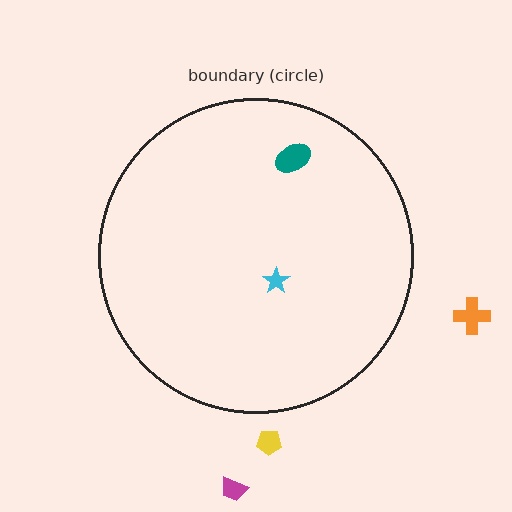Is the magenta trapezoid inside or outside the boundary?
Outside.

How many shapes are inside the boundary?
2 inside, 3 outside.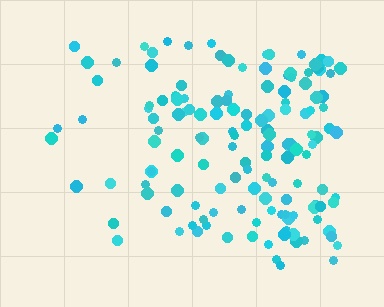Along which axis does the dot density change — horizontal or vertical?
Horizontal.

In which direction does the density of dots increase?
From left to right, with the right side densest.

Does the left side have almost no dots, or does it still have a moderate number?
Still a moderate number, just noticeably fewer than the right.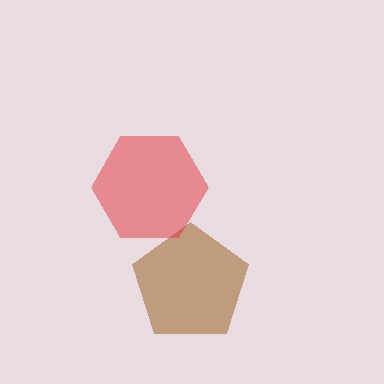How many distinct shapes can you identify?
There are 2 distinct shapes: a brown pentagon, a red hexagon.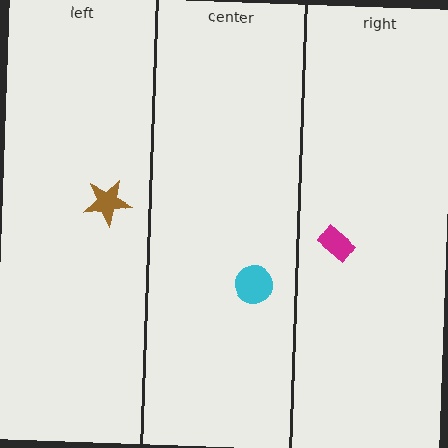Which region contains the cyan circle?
The center region.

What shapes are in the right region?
The magenta rectangle.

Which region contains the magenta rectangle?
The right region.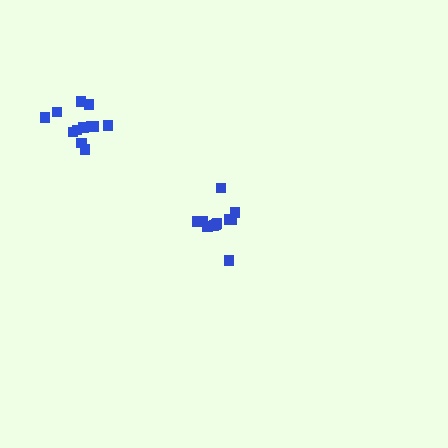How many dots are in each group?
Group 1: 12 dots, Group 2: 11 dots (23 total).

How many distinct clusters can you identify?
There are 2 distinct clusters.